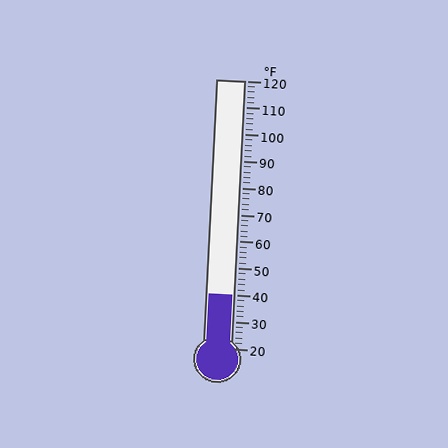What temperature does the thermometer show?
The thermometer shows approximately 40°F.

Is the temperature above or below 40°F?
The temperature is at 40°F.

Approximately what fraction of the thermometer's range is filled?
The thermometer is filled to approximately 20% of its range.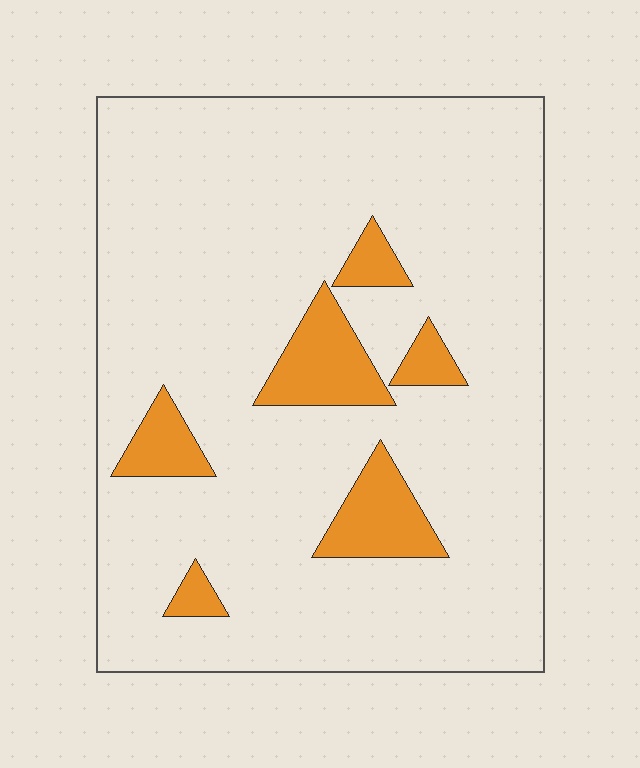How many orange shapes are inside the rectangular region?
6.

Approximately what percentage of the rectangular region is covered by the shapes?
Approximately 10%.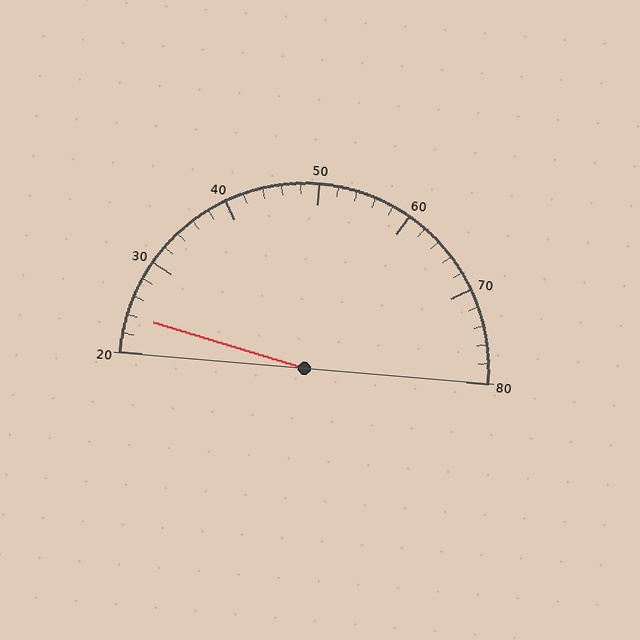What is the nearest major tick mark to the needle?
The nearest major tick mark is 20.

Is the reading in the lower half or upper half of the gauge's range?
The reading is in the lower half of the range (20 to 80).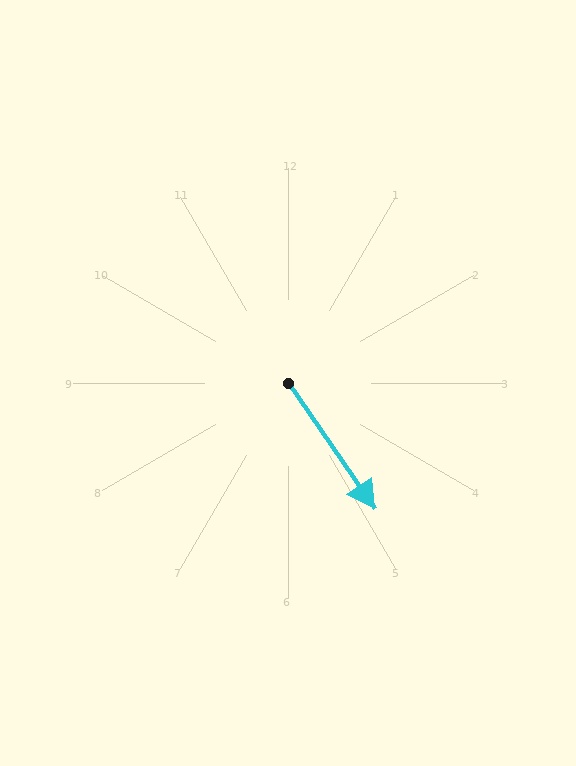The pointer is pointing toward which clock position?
Roughly 5 o'clock.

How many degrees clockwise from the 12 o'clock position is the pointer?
Approximately 145 degrees.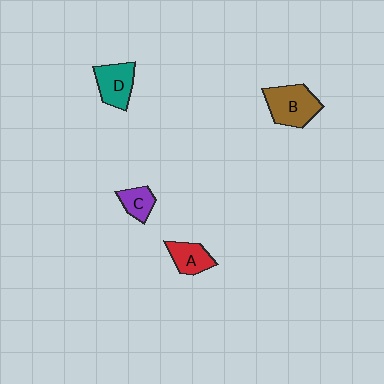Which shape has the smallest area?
Shape C (purple).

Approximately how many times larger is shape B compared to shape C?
Approximately 1.9 times.